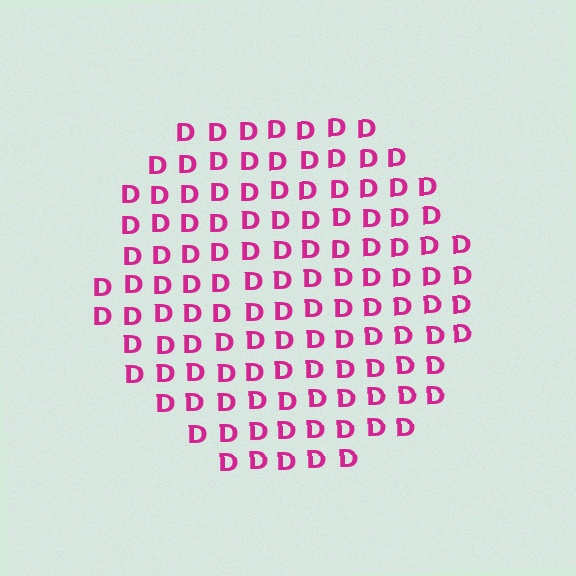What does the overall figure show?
The overall figure shows a circle.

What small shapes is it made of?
It is made of small letter D's.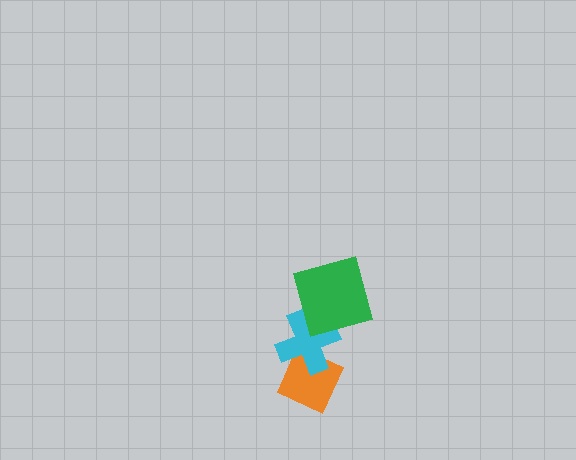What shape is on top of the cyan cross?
The green square is on top of the cyan cross.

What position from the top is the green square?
The green square is 1st from the top.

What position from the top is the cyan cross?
The cyan cross is 2nd from the top.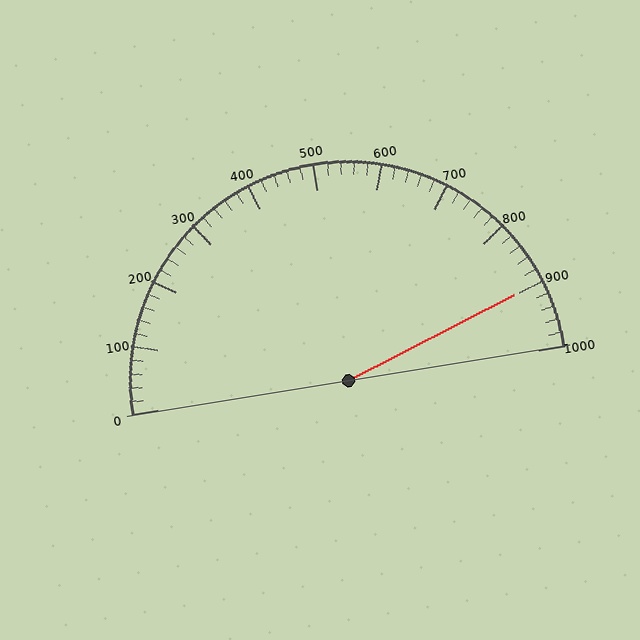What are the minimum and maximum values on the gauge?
The gauge ranges from 0 to 1000.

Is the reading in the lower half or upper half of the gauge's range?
The reading is in the upper half of the range (0 to 1000).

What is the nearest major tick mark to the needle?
The nearest major tick mark is 900.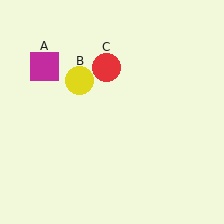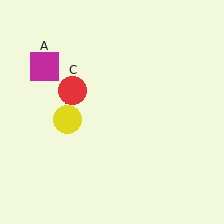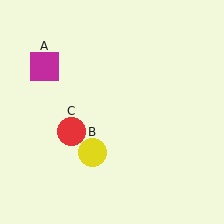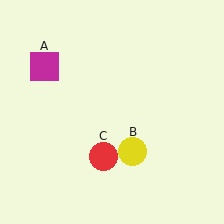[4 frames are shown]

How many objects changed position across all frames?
2 objects changed position: yellow circle (object B), red circle (object C).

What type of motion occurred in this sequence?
The yellow circle (object B), red circle (object C) rotated counterclockwise around the center of the scene.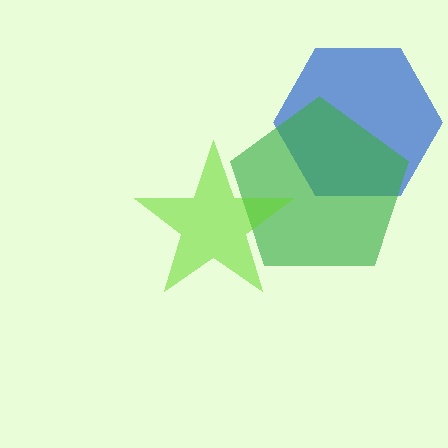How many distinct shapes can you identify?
There are 3 distinct shapes: a blue hexagon, a green pentagon, a lime star.